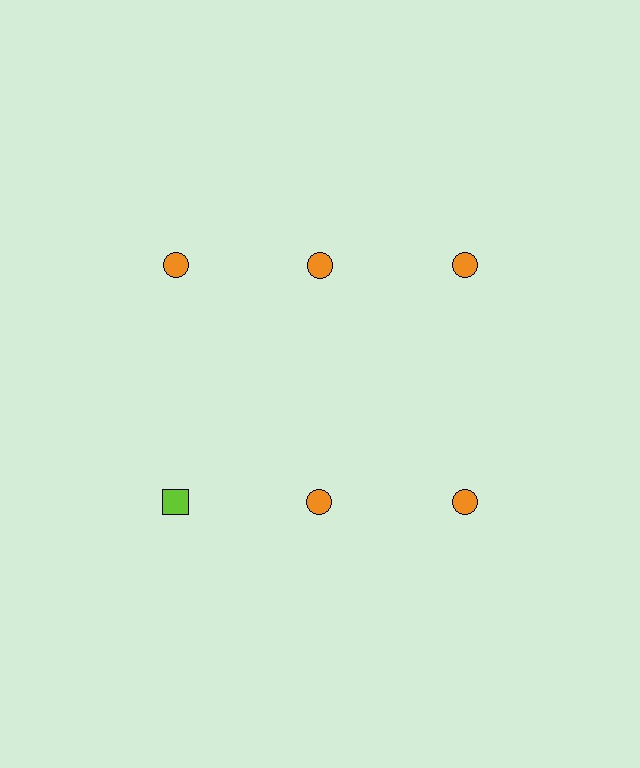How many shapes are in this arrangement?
There are 6 shapes arranged in a grid pattern.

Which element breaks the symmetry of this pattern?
The lime square in the second row, leftmost column breaks the symmetry. All other shapes are orange circles.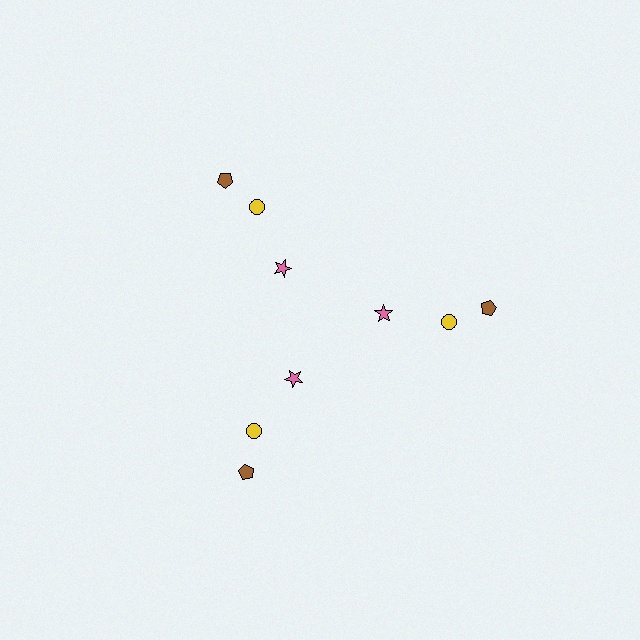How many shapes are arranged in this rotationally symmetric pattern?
There are 9 shapes, arranged in 3 groups of 3.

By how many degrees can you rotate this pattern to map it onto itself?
The pattern maps onto itself every 120 degrees of rotation.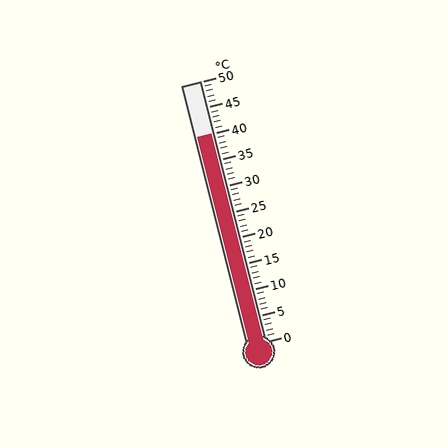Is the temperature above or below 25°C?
The temperature is above 25°C.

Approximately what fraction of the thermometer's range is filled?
The thermometer is filled to approximately 80% of its range.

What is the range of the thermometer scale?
The thermometer scale ranges from 0°C to 50°C.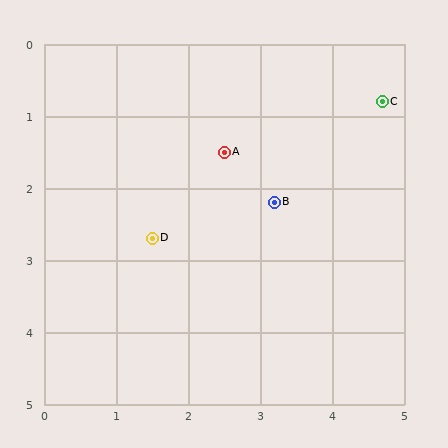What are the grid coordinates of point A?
Point A is at approximately (2.5, 1.5).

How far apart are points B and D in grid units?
Points B and D are about 1.8 grid units apart.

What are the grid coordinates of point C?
Point C is at approximately (4.7, 0.8).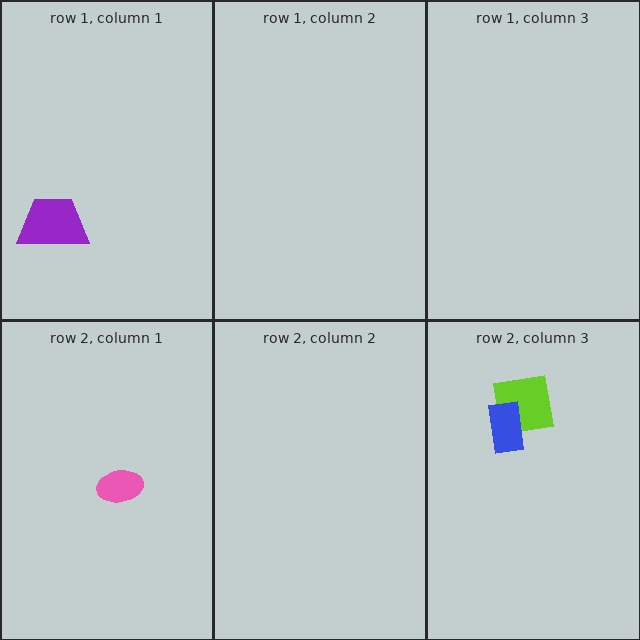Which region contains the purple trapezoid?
The row 1, column 1 region.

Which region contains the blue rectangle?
The row 2, column 3 region.